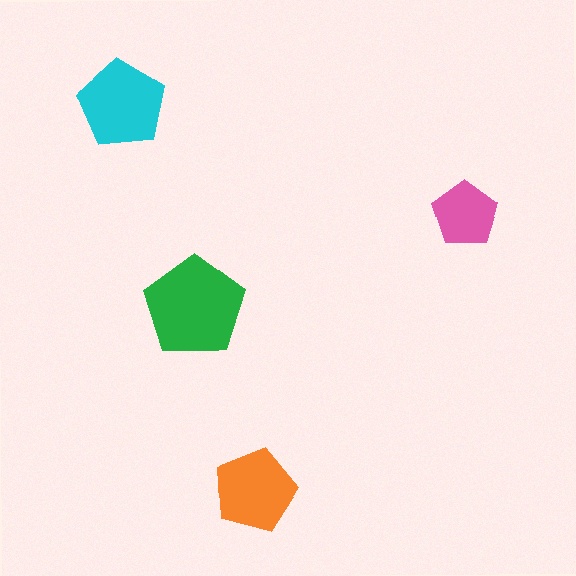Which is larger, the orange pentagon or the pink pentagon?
The orange one.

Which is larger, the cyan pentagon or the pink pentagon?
The cyan one.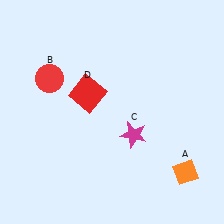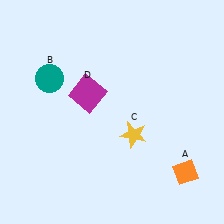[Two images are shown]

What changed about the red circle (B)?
In Image 1, B is red. In Image 2, it changed to teal.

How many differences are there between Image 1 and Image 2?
There are 3 differences between the two images.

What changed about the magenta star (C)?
In Image 1, C is magenta. In Image 2, it changed to yellow.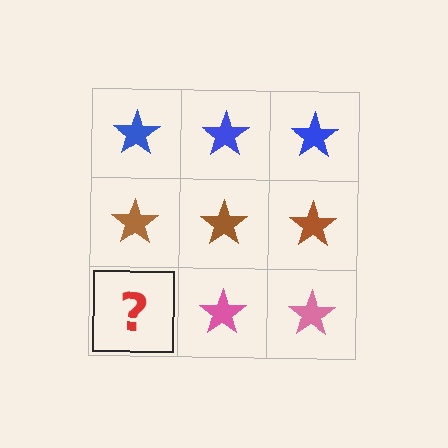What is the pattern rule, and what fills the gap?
The rule is that each row has a consistent color. The gap should be filled with a pink star.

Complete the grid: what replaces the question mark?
The question mark should be replaced with a pink star.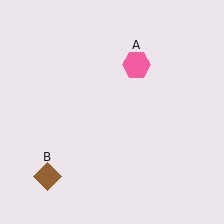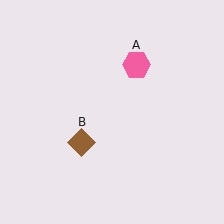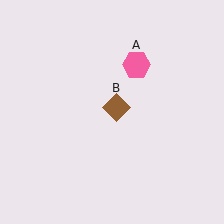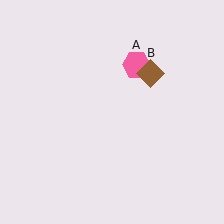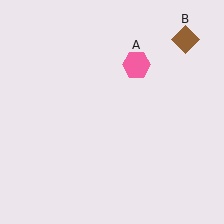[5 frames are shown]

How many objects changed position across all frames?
1 object changed position: brown diamond (object B).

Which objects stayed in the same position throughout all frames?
Pink hexagon (object A) remained stationary.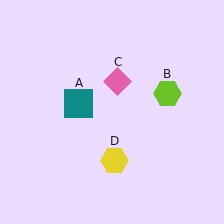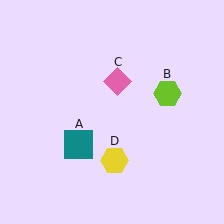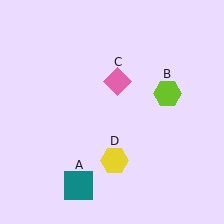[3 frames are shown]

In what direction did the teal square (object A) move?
The teal square (object A) moved down.